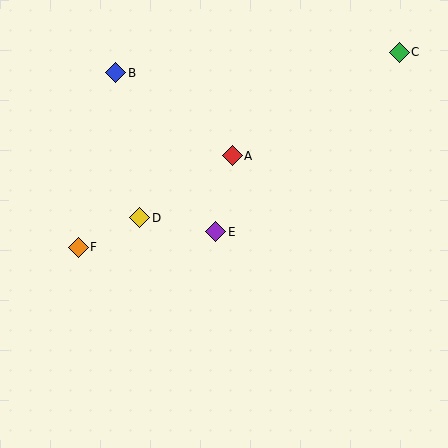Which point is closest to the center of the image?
Point E at (216, 232) is closest to the center.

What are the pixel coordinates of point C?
Point C is at (399, 52).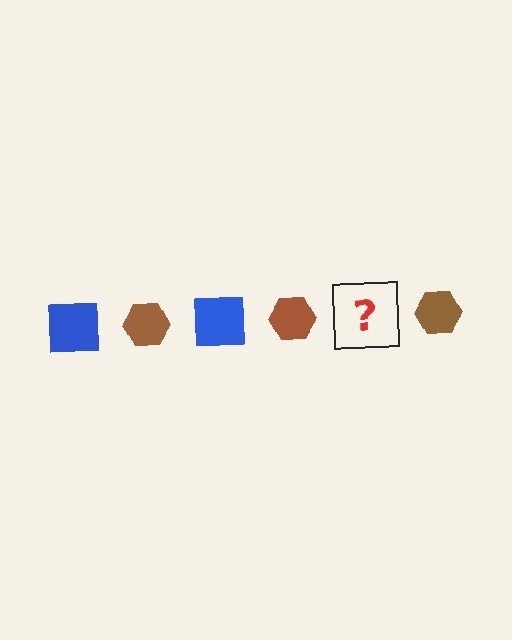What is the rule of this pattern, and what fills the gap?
The rule is that the pattern alternates between blue square and brown hexagon. The gap should be filled with a blue square.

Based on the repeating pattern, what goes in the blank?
The blank should be a blue square.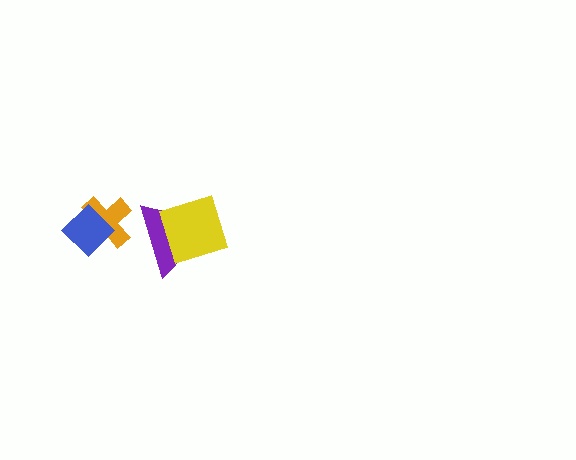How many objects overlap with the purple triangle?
1 object overlaps with the purple triangle.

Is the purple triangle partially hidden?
Yes, it is partially covered by another shape.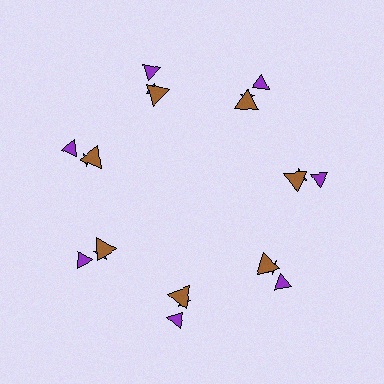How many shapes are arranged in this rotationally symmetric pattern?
There are 21 shapes, arranged in 7 groups of 3.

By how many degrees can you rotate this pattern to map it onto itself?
The pattern maps onto itself every 51 degrees of rotation.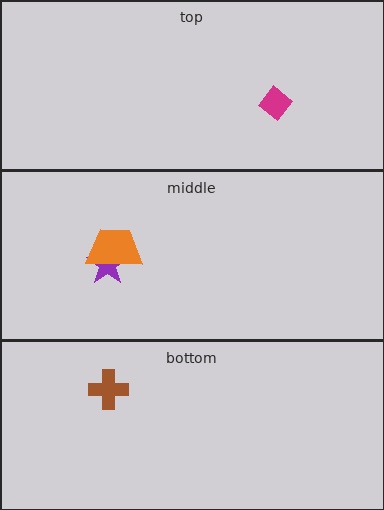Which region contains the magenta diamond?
The top region.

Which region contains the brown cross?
The bottom region.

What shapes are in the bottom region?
The brown cross.